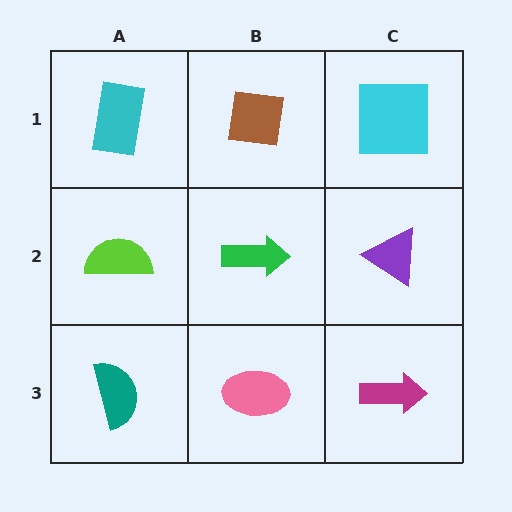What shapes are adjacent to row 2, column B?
A brown square (row 1, column B), a pink ellipse (row 3, column B), a lime semicircle (row 2, column A), a purple triangle (row 2, column C).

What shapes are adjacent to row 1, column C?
A purple triangle (row 2, column C), a brown square (row 1, column B).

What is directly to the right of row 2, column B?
A purple triangle.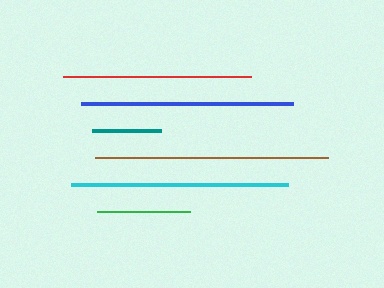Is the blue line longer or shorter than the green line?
The blue line is longer than the green line.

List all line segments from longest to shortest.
From longest to shortest: brown, cyan, blue, red, green, teal.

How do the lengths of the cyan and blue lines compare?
The cyan and blue lines are approximately the same length.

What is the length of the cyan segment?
The cyan segment is approximately 217 pixels long.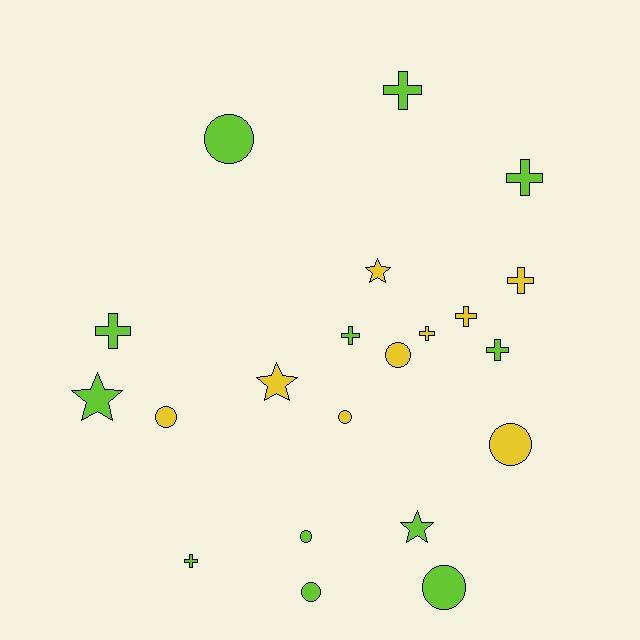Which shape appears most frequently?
Cross, with 9 objects.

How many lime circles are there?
There are 4 lime circles.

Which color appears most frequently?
Lime, with 12 objects.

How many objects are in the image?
There are 21 objects.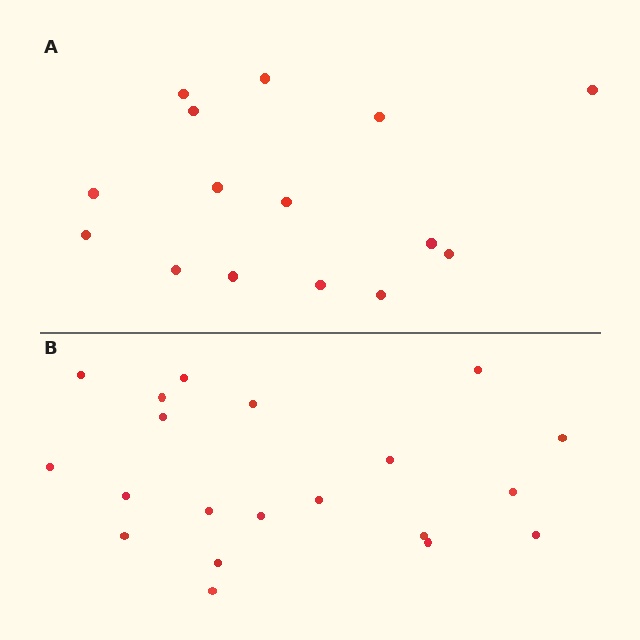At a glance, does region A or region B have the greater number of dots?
Region B (the bottom region) has more dots.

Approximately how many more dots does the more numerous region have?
Region B has about 5 more dots than region A.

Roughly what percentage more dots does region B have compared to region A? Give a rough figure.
About 35% more.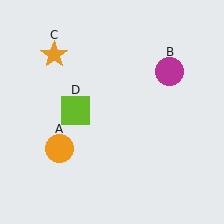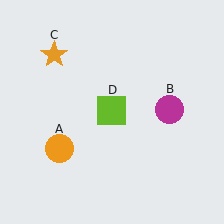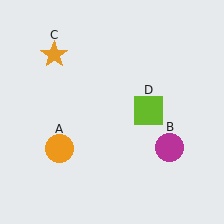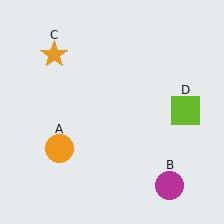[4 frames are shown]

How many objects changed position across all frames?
2 objects changed position: magenta circle (object B), lime square (object D).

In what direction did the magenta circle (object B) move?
The magenta circle (object B) moved down.